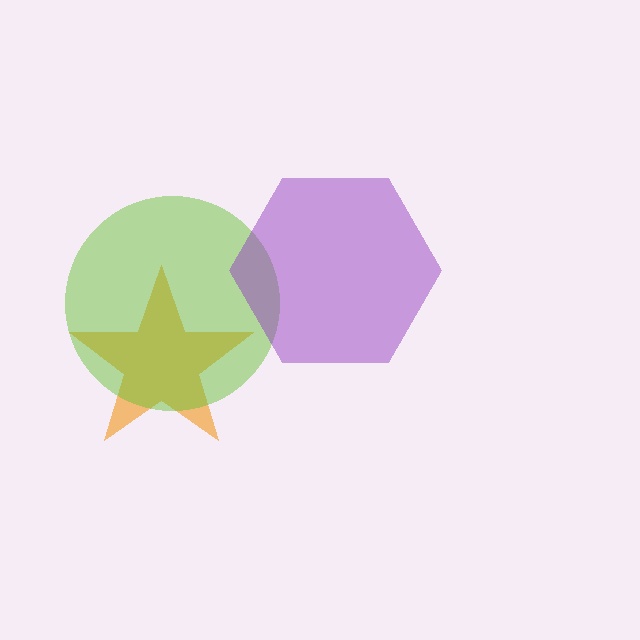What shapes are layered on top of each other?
The layered shapes are: an orange star, a lime circle, a purple hexagon.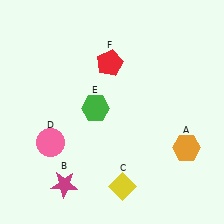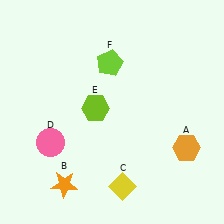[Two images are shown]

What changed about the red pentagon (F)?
In Image 1, F is red. In Image 2, it changed to lime.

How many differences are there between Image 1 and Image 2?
There are 3 differences between the two images.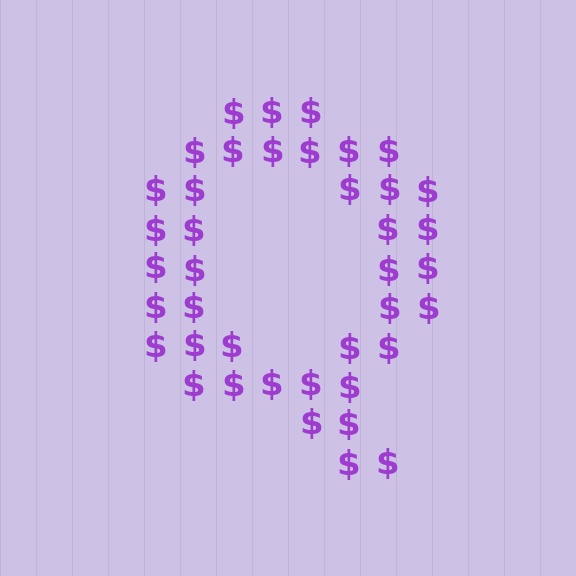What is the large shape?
The large shape is the letter Q.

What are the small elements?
The small elements are dollar signs.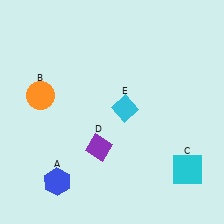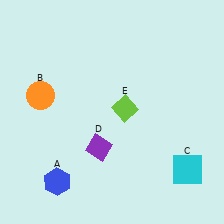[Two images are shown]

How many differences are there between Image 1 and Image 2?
There is 1 difference between the two images.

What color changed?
The diamond (E) changed from cyan in Image 1 to lime in Image 2.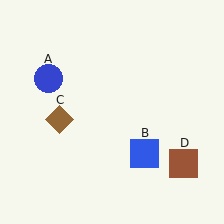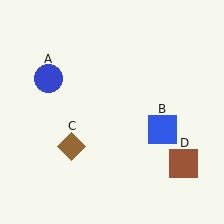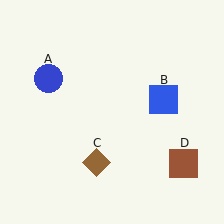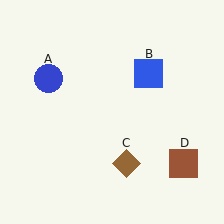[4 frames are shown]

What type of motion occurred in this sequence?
The blue square (object B), brown diamond (object C) rotated counterclockwise around the center of the scene.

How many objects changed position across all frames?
2 objects changed position: blue square (object B), brown diamond (object C).